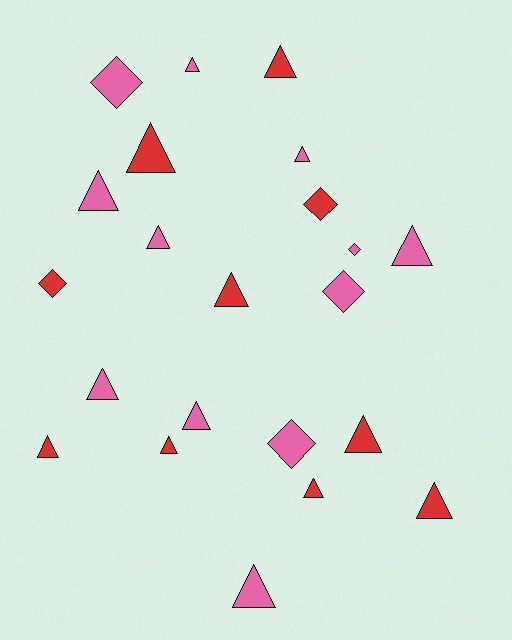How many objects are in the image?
There are 22 objects.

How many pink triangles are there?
There are 8 pink triangles.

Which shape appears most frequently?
Triangle, with 16 objects.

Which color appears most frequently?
Pink, with 12 objects.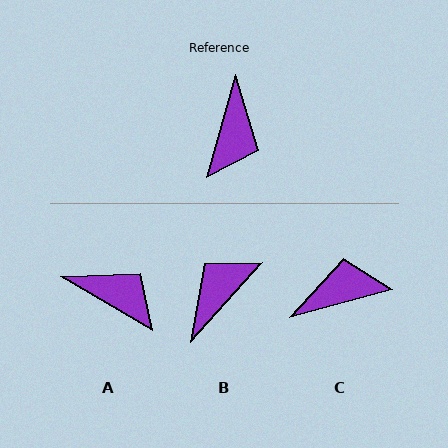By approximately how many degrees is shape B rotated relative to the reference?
Approximately 154 degrees counter-clockwise.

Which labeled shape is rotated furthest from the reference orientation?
B, about 154 degrees away.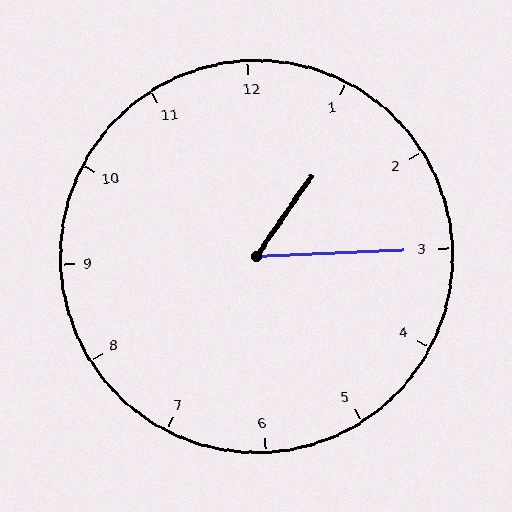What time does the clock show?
1:15.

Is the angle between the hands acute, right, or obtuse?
It is acute.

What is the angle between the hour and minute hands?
Approximately 52 degrees.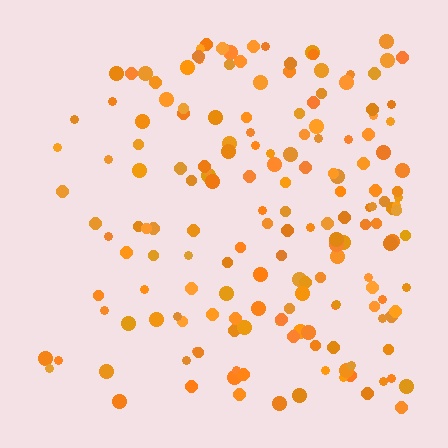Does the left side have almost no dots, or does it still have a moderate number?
Still a moderate number, just noticeably fewer than the right.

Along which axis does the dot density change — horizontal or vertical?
Horizontal.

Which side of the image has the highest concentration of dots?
The right.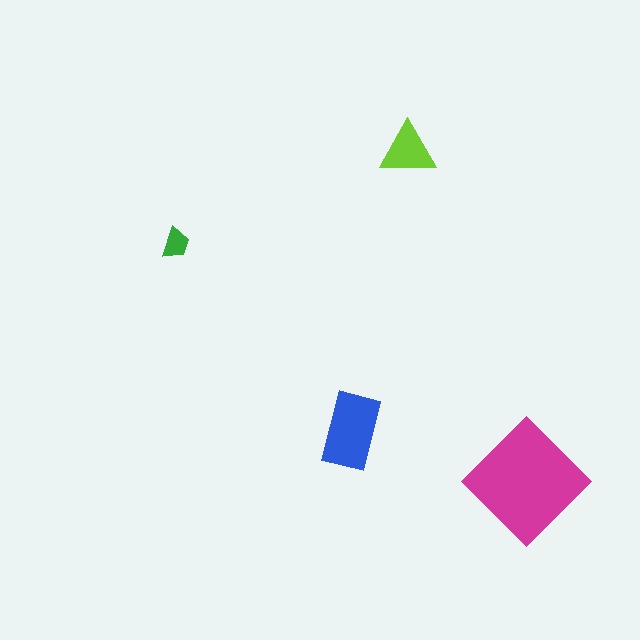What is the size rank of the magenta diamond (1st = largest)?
1st.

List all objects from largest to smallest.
The magenta diamond, the blue rectangle, the lime triangle, the green trapezoid.